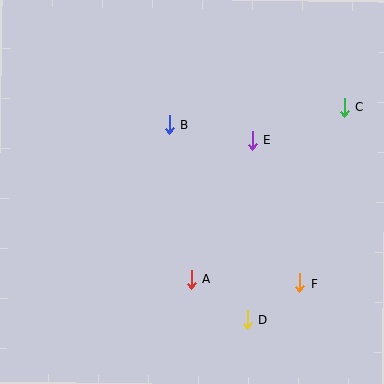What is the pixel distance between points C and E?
The distance between C and E is 98 pixels.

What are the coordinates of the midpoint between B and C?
The midpoint between B and C is at (257, 116).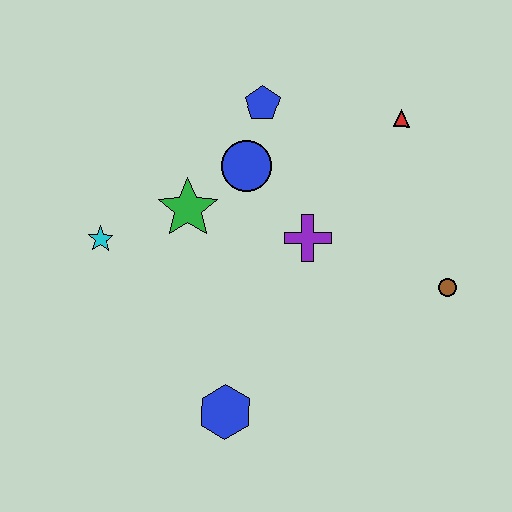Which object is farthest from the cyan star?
The brown circle is farthest from the cyan star.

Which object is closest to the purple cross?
The blue circle is closest to the purple cross.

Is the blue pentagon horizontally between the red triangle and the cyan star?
Yes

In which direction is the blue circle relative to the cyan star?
The blue circle is to the right of the cyan star.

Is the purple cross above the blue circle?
No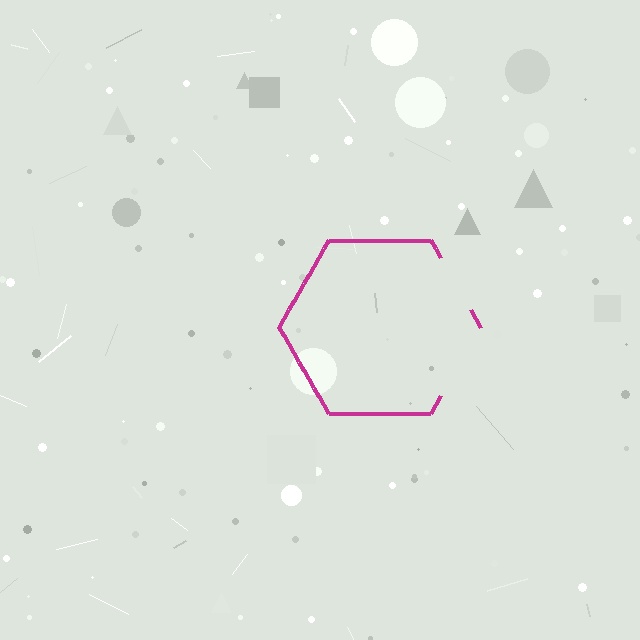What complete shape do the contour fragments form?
The contour fragments form a hexagon.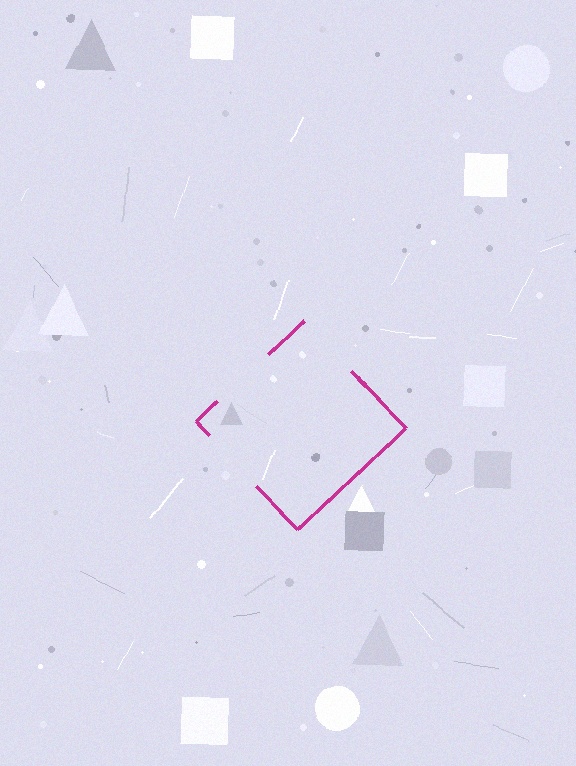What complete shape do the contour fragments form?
The contour fragments form a diamond.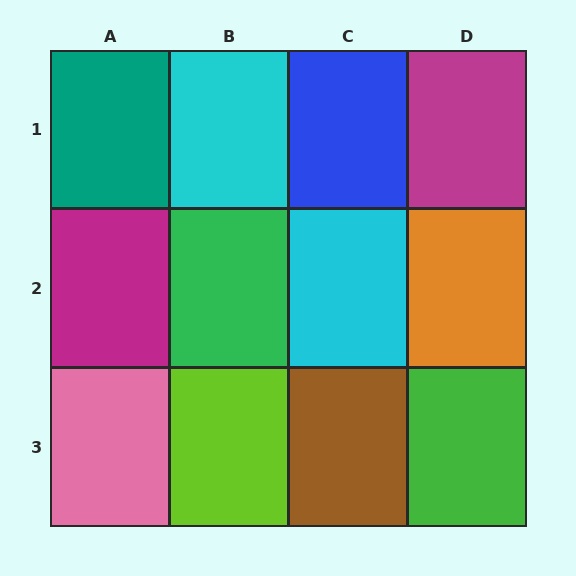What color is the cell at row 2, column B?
Green.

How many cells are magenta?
2 cells are magenta.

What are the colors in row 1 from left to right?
Teal, cyan, blue, magenta.